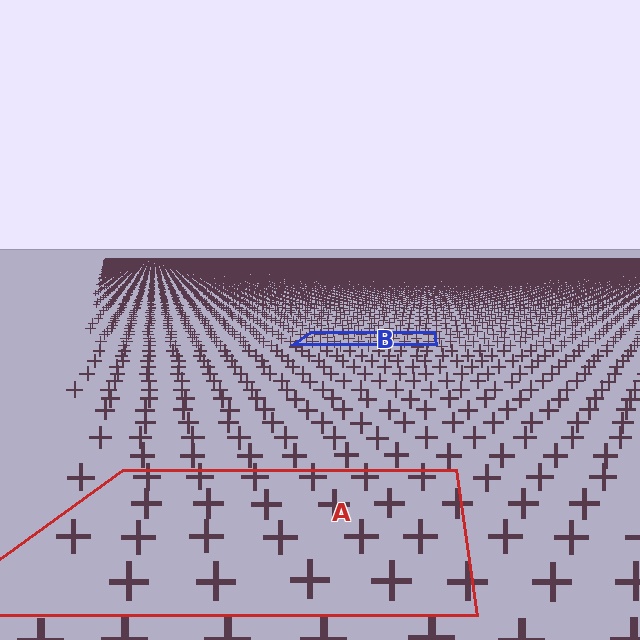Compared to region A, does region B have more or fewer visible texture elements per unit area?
Region B has more texture elements per unit area — they are packed more densely because it is farther away.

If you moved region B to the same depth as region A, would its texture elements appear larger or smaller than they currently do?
They would appear larger. At a closer depth, the same texture elements are projected at a bigger on-screen size.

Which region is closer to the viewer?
Region A is closer. The texture elements there are larger and more spread out.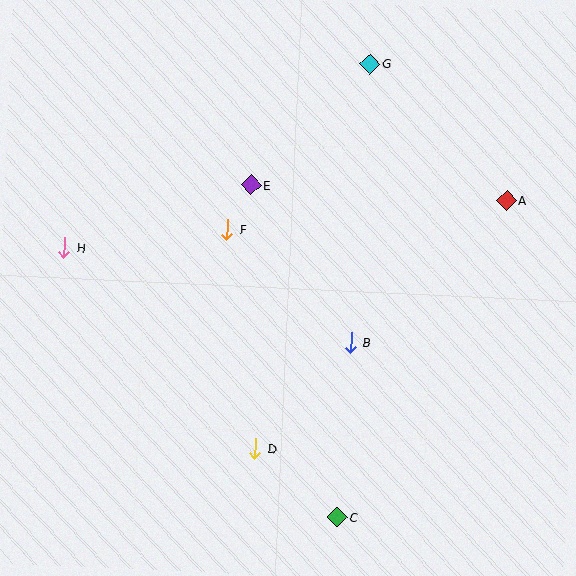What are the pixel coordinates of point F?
Point F is at (227, 229).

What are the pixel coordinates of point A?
Point A is at (506, 200).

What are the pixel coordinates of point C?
Point C is at (337, 517).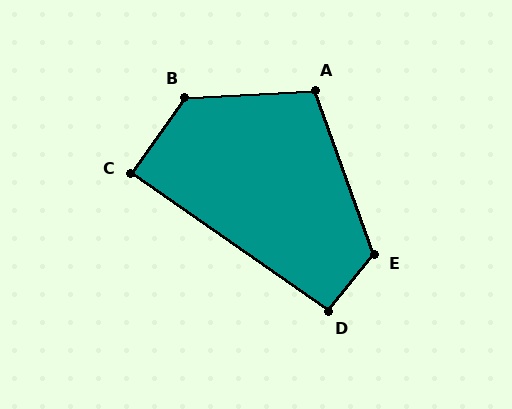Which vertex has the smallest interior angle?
C, at approximately 90 degrees.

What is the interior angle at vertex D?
Approximately 95 degrees (approximately right).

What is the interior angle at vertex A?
Approximately 107 degrees (obtuse).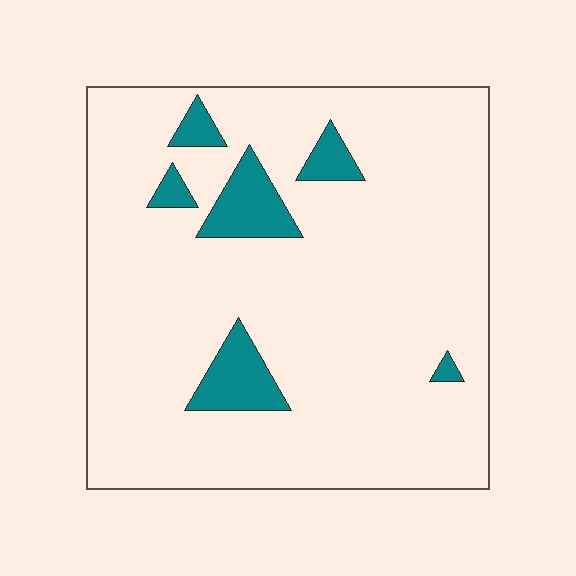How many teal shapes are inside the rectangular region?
6.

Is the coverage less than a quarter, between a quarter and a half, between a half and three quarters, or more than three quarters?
Less than a quarter.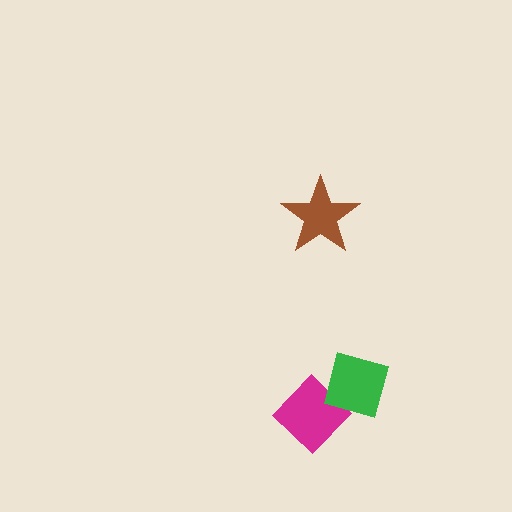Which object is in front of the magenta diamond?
The green square is in front of the magenta diamond.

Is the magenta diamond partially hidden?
Yes, it is partially covered by another shape.